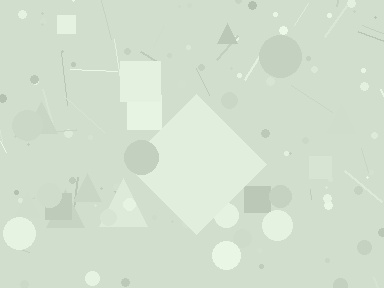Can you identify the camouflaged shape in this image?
The camouflaged shape is a diamond.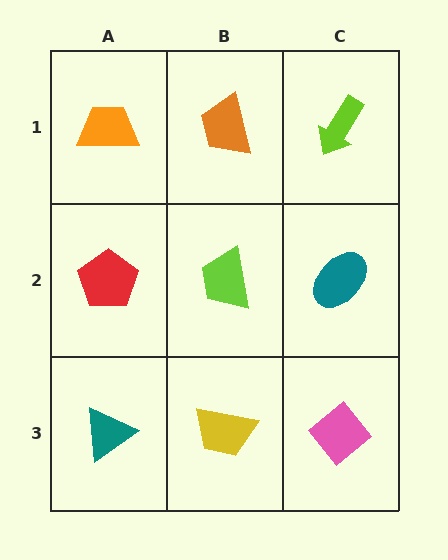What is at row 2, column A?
A red pentagon.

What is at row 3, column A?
A teal triangle.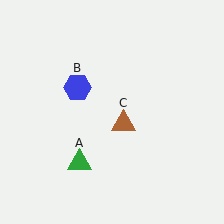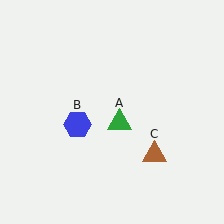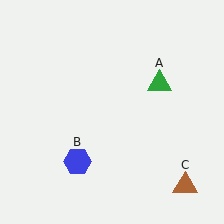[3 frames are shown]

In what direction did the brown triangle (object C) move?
The brown triangle (object C) moved down and to the right.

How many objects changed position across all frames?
3 objects changed position: green triangle (object A), blue hexagon (object B), brown triangle (object C).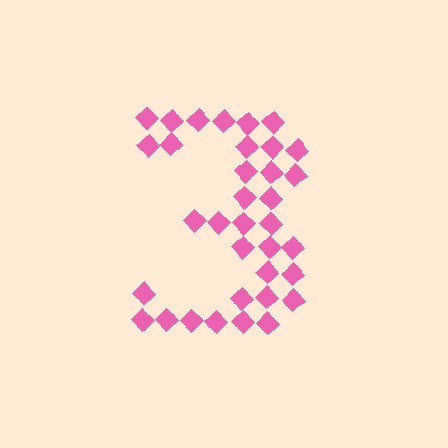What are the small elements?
The small elements are diamonds.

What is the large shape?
The large shape is the digit 3.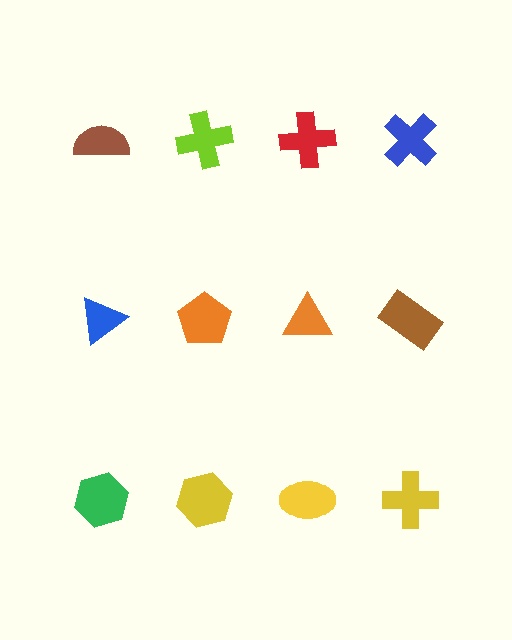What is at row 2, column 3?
An orange triangle.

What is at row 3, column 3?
A yellow ellipse.